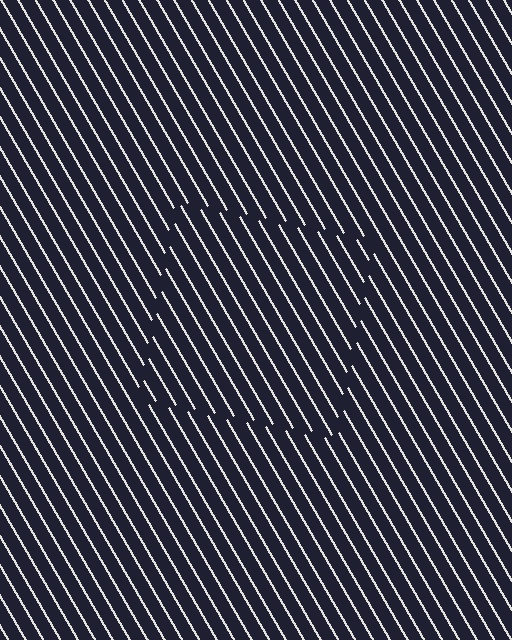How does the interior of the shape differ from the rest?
The interior of the shape contains the same grating, shifted by half a period — the contour is defined by the phase discontinuity where line-ends from the inner and outer gratings abut.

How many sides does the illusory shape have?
4 sides — the line-ends trace a square.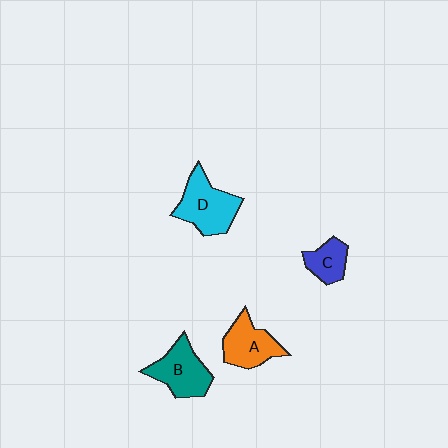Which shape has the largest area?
Shape D (cyan).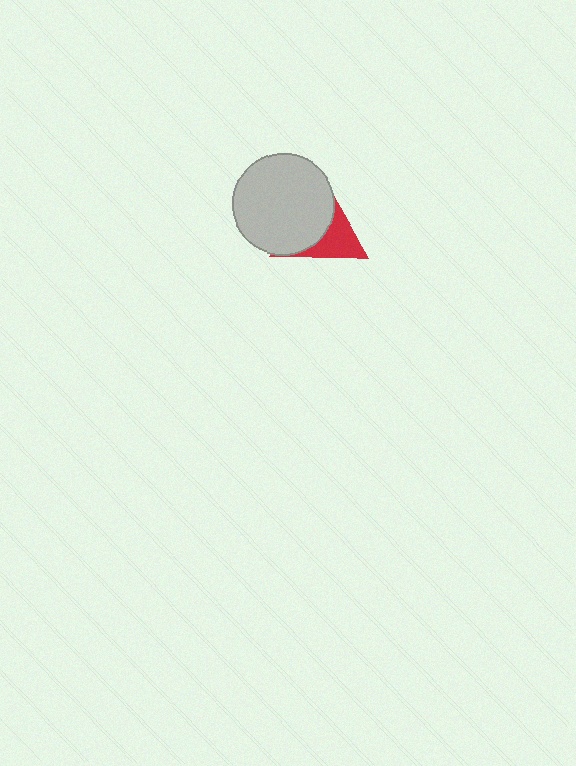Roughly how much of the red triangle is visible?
A small part of it is visible (roughly 40%).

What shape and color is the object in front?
The object in front is a light gray circle.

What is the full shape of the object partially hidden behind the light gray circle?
The partially hidden object is a red triangle.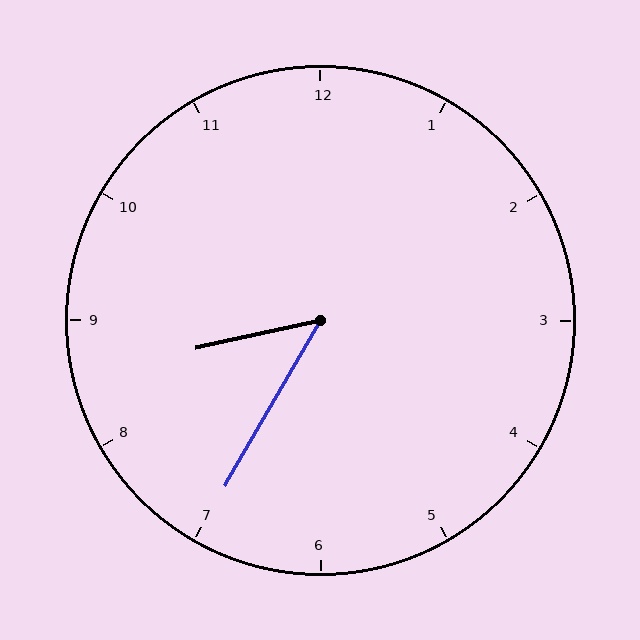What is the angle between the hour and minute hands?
Approximately 48 degrees.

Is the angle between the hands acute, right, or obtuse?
It is acute.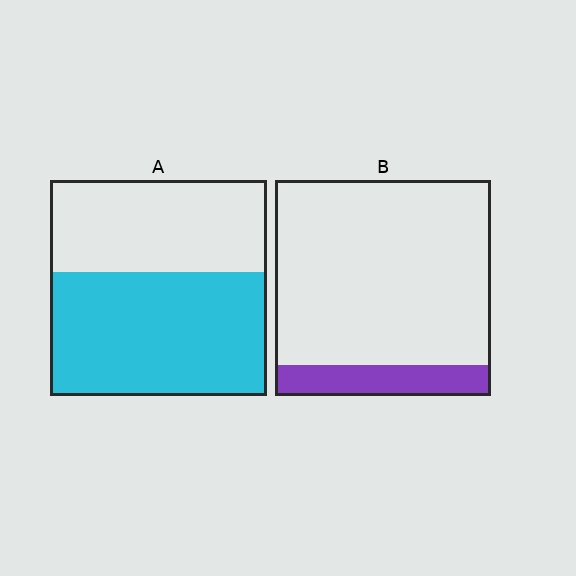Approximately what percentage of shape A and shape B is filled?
A is approximately 55% and B is approximately 15%.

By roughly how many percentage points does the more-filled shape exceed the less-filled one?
By roughly 45 percentage points (A over B).